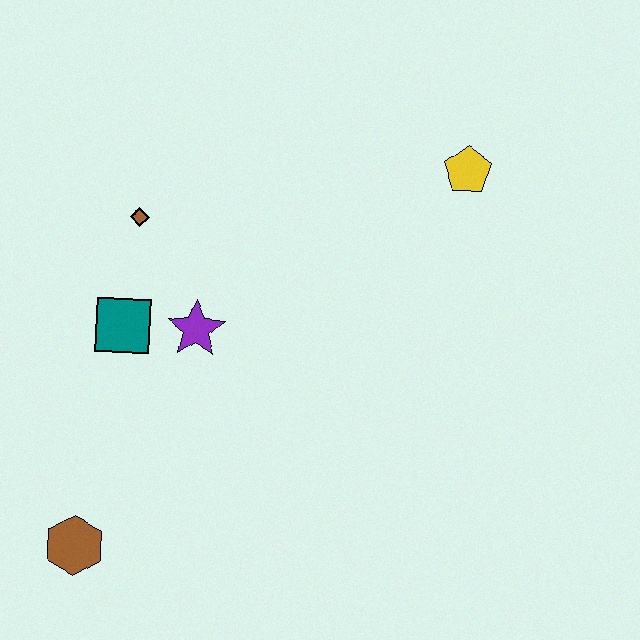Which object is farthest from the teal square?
The yellow pentagon is farthest from the teal square.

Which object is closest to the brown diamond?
The teal square is closest to the brown diamond.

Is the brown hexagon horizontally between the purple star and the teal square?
No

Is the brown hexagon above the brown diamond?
No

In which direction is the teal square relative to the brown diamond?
The teal square is below the brown diamond.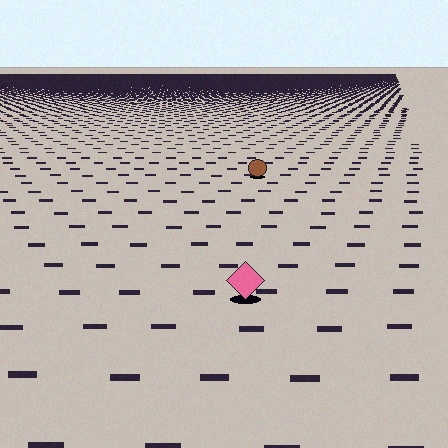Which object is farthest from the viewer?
The brown circle is farthest from the viewer. It appears smaller and the ground texture around it is denser.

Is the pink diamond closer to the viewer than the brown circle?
Yes. The pink diamond is closer — you can tell from the texture gradient: the ground texture is coarser near it.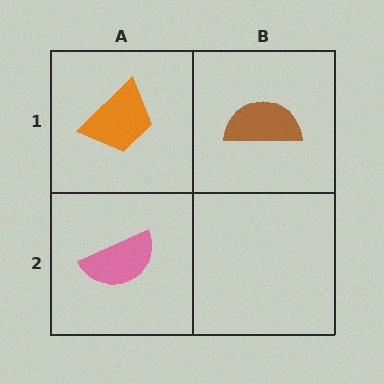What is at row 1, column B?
A brown semicircle.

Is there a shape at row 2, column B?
No, that cell is empty.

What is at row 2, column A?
A pink semicircle.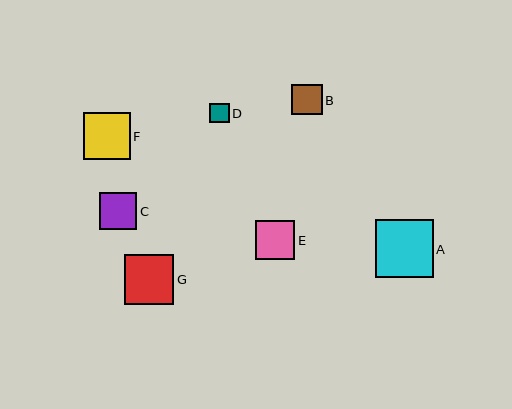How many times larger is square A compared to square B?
Square A is approximately 1.9 times the size of square B.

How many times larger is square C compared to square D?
Square C is approximately 1.9 times the size of square D.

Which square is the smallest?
Square D is the smallest with a size of approximately 20 pixels.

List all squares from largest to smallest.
From largest to smallest: A, G, F, E, C, B, D.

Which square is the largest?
Square A is the largest with a size of approximately 58 pixels.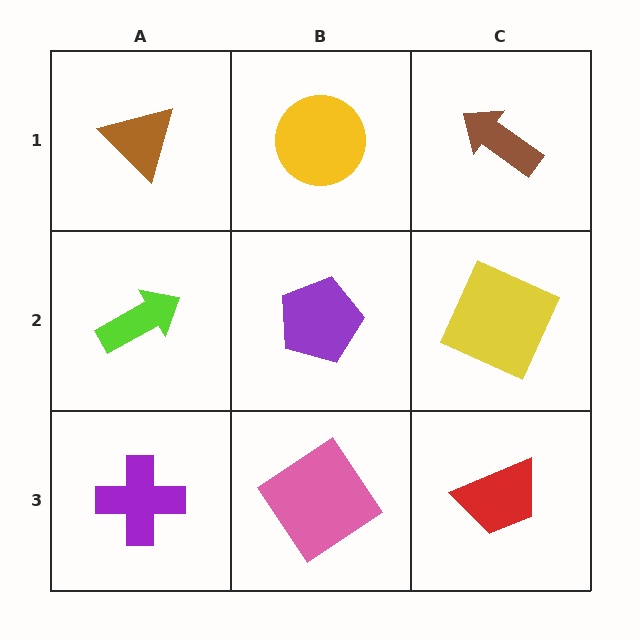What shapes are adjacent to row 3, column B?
A purple pentagon (row 2, column B), a purple cross (row 3, column A), a red trapezoid (row 3, column C).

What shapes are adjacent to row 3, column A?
A lime arrow (row 2, column A), a pink diamond (row 3, column B).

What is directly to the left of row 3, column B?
A purple cross.